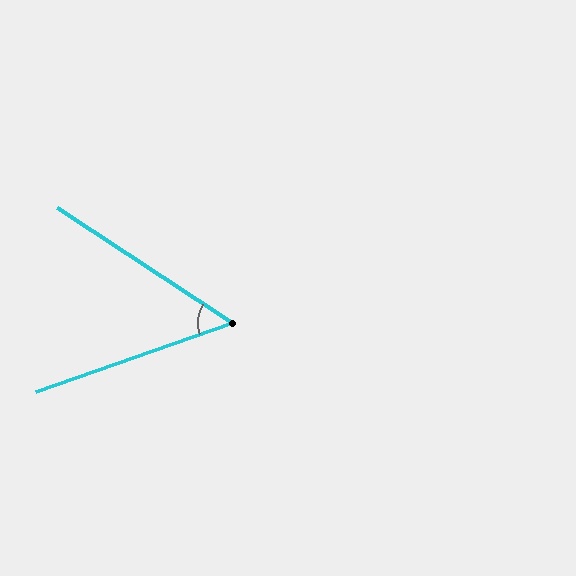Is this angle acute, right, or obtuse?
It is acute.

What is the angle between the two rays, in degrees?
Approximately 53 degrees.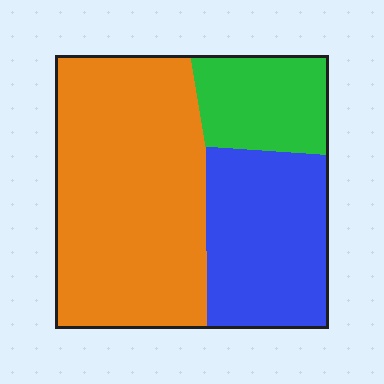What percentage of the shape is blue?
Blue covers around 30% of the shape.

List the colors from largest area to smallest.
From largest to smallest: orange, blue, green.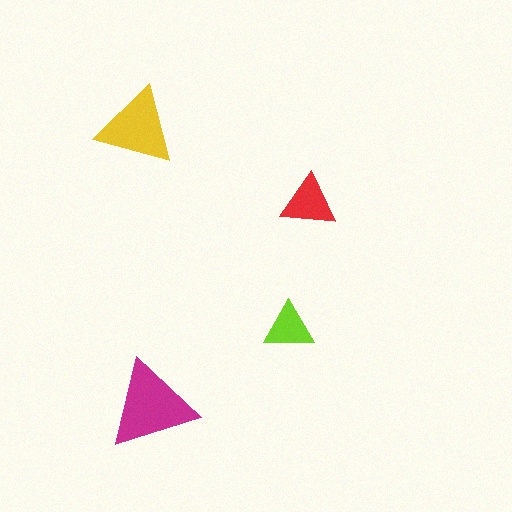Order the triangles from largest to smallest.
the magenta one, the yellow one, the red one, the lime one.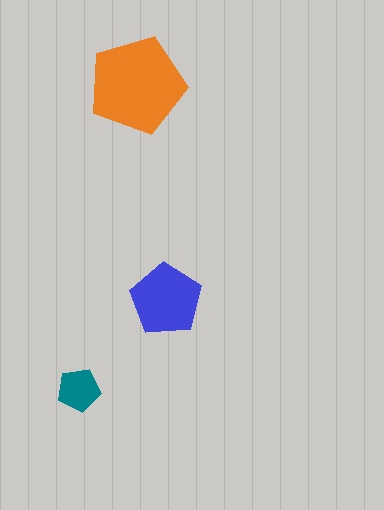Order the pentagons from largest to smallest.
the orange one, the blue one, the teal one.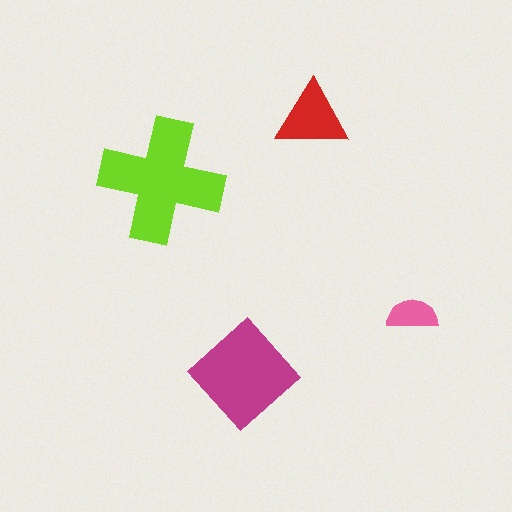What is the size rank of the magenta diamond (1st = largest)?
2nd.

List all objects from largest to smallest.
The lime cross, the magenta diamond, the red triangle, the pink semicircle.